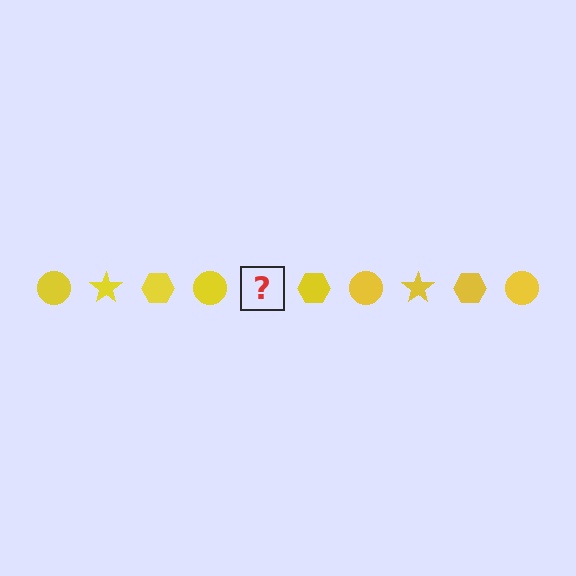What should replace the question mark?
The question mark should be replaced with a yellow star.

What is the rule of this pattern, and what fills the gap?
The rule is that the pattern cycles through circle, star, hexagon shapes in yellow. The gap should be filled with a yellow star.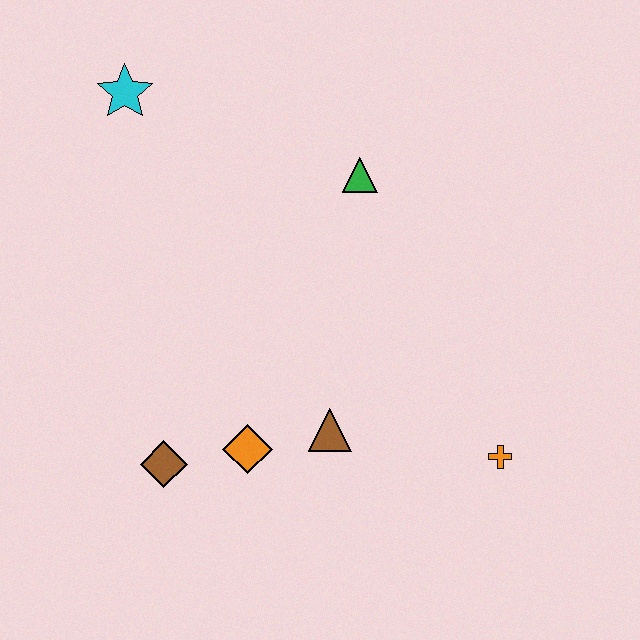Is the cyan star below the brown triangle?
No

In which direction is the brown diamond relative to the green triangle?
The brown diamond is below the green triangle.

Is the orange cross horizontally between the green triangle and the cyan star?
No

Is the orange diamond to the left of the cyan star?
No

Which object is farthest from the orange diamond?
The cyan star is farthest from the orange diamond.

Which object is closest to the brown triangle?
The orange diamond is closest to the brown triangle.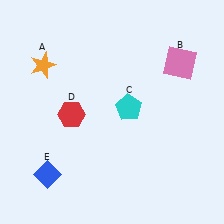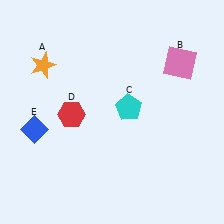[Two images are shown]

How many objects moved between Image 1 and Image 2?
1 object moved between the two images.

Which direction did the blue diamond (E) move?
The blue diamond (E) moved up.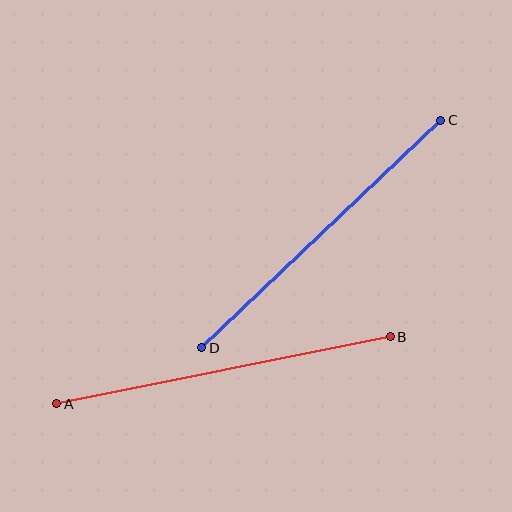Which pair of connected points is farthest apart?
Points A and B are farthest apart.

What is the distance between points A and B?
The distance is approximately 340 pixels.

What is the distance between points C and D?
The distance is approximately 330 pixels.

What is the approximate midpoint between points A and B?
The midpoint is at approximately (224, 370) pixels.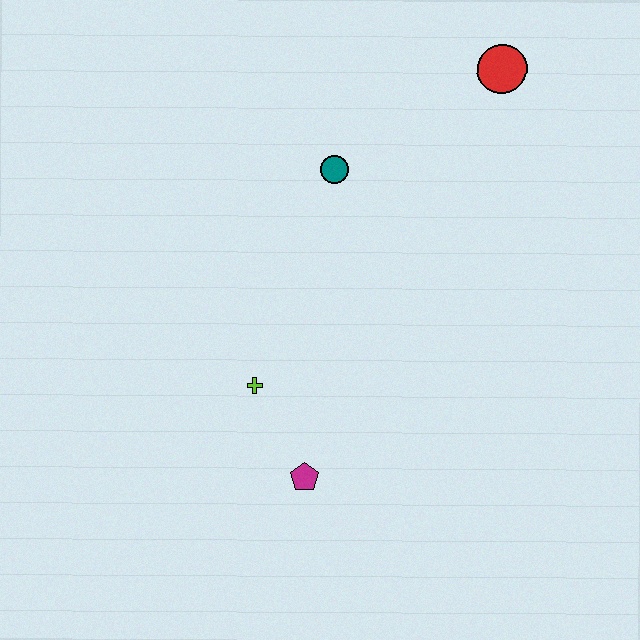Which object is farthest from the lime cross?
The red circle is farthest from the lime cross.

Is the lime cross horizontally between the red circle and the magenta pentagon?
No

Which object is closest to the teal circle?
The red circle is closest to the teal circle.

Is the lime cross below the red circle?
Yes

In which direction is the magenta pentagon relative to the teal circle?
The magenta pentagon is below the teal circle.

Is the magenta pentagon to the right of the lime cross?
Yes